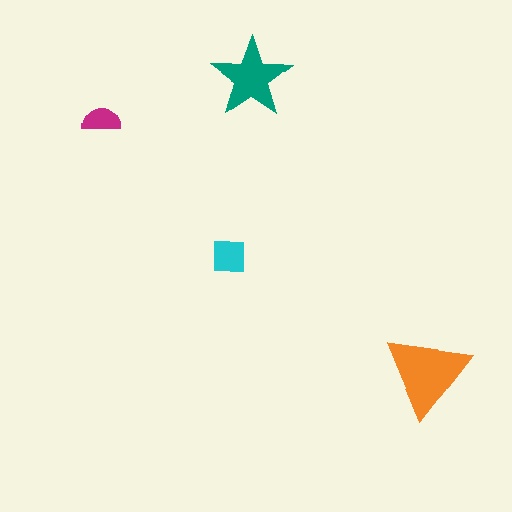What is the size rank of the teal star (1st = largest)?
2nd.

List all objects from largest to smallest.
The orange triangle, the teal star, the cyan square, the magenta semicircle.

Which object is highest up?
The teal star is topmost.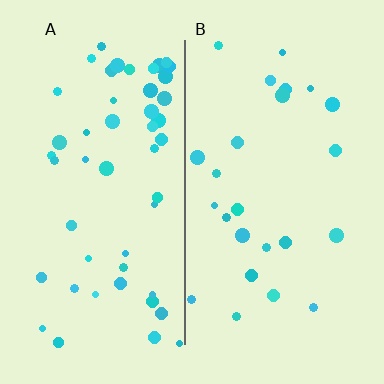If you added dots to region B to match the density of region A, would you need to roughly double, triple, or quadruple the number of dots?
Approximately double.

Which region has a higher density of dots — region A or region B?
A (the left).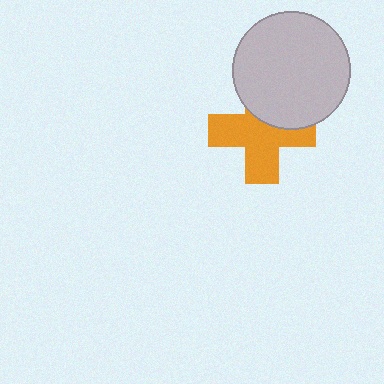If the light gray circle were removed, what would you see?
You would see the complete orange cross.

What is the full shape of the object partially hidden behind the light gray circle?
The partially hidden object is an orange cross.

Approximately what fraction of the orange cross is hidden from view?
Roughly 34% of the orange cross is hidden behind the light gray circle.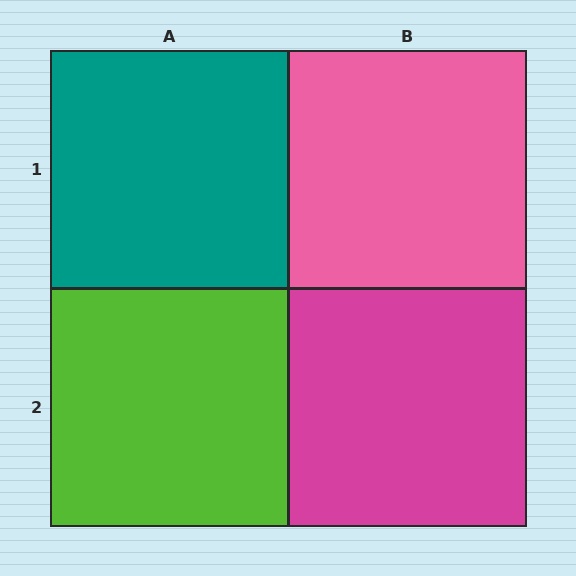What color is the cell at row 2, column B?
Magenta.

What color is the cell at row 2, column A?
Lime.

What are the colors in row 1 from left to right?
Teal, pink.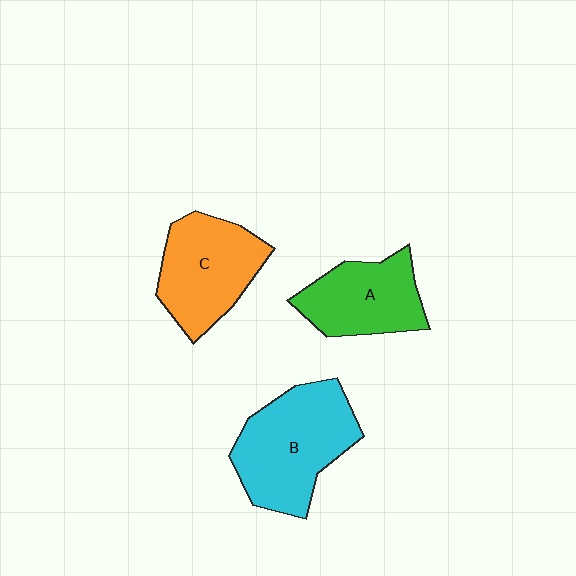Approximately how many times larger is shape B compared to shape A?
Approximately 1.4 times.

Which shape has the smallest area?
Shape A (green).